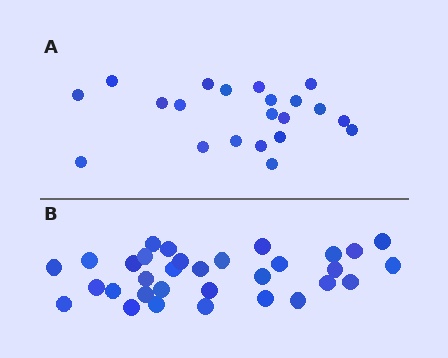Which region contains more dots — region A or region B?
Region B (the bottom region) has more dots.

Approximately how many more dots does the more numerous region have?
Region B has roughly 12 or so more dots than region A.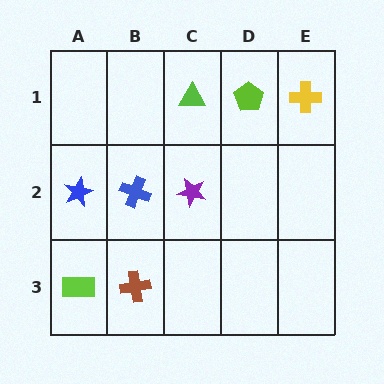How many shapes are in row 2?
3 shapes.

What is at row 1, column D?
A lime pentagon.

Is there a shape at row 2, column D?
No, that cell is empty.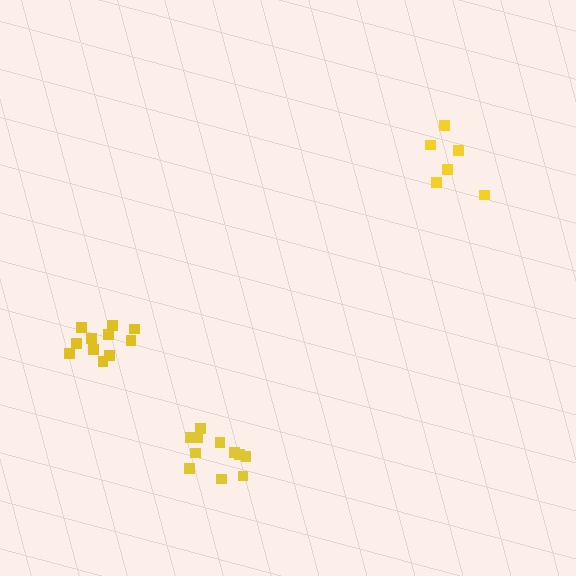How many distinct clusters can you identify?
There are 3 distinct clusters.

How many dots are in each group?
Group 1: 11 dots, Group 2: 6 dots, Group 3: 11 dots (28 total).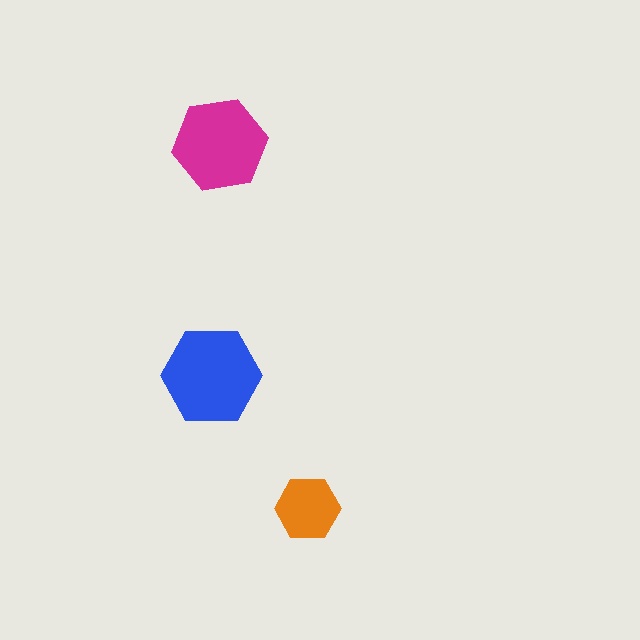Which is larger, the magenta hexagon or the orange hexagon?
The magenta one.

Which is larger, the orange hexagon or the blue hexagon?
The blue one.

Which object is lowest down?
The orange hexagon is bottommost.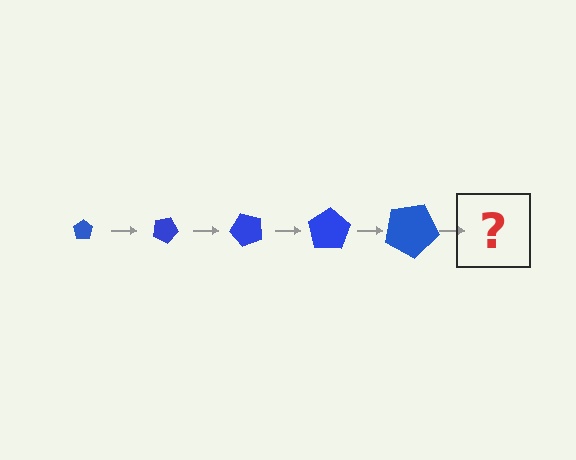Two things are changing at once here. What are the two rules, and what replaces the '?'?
The two rules are that the pentagon grows larger each step and it rotates 25 degrees each step. The '?' should be a pentagon, larger than the previous one and rotated 125 degrees from the start.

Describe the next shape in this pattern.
It should be a pentagon, larger than the previous one and rotated 125 degrees from the start.